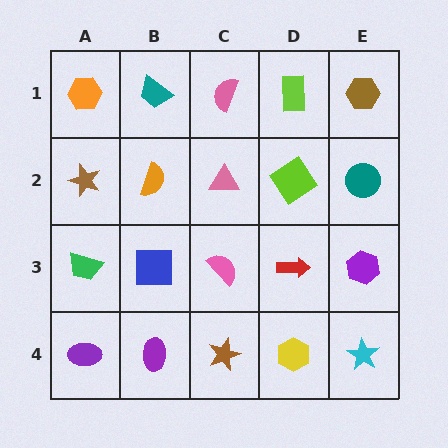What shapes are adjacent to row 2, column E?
A brown hexagon (row 1, column E), a purple hexagon (row 3, column E), a lime diamond (row 2, column D).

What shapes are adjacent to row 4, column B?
A blue square (row 3, column B), a purple ellipse (row 4, column A), a brown star (row 4, column C).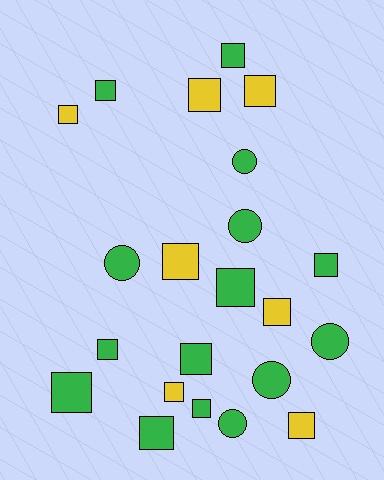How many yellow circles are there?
There are no yellow circles.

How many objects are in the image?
There are 22 objects.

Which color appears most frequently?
Green, with 15 objects.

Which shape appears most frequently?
Square, with 16 objects.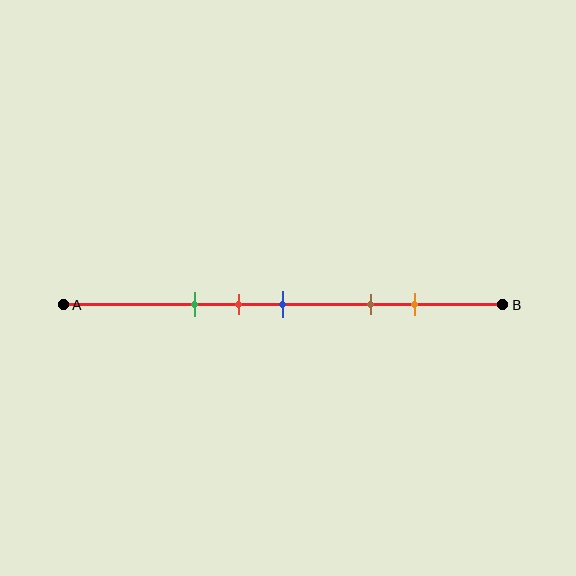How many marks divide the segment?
There are 5 marks dividing the segment.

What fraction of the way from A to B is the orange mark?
The orange mark is approximately 80% (0.8) of the way from A to B.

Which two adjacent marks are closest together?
The red and blue marks are the closest adjacent pair.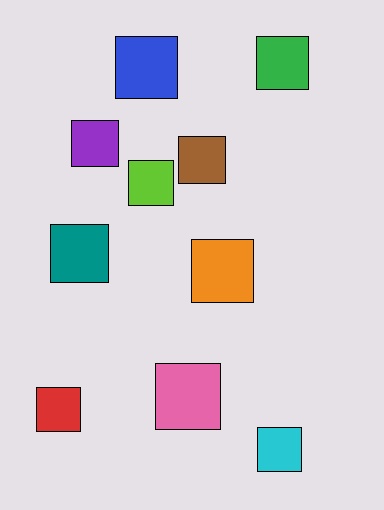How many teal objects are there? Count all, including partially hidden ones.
There is 1 teal object.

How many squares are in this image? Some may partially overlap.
There are 10 squares.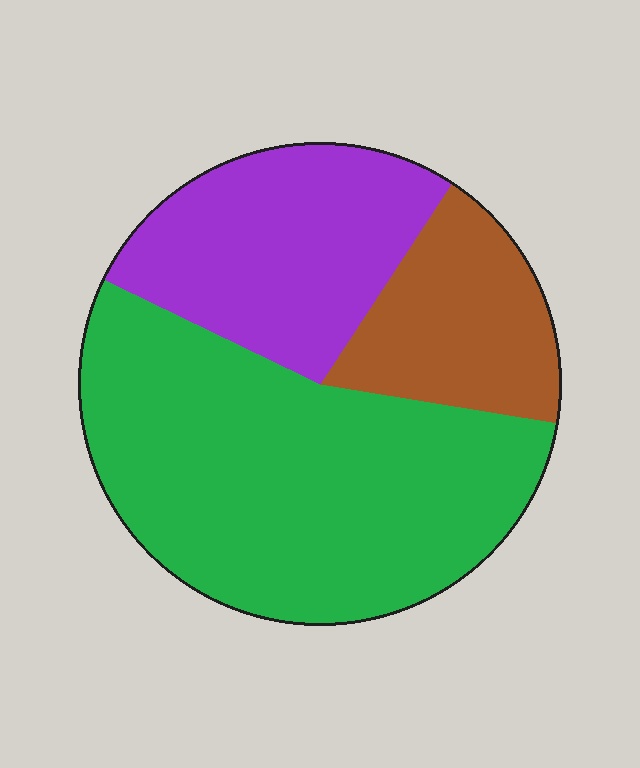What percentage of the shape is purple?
Purple takes up about one quarter (1/4) of the shape.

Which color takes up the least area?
Brown, at roughly 20%.